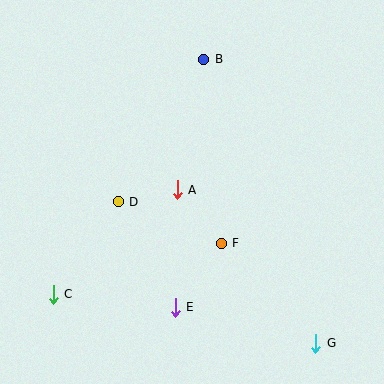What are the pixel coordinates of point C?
Point C is at (53, 294).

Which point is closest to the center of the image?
Point A at (177, 190) is closest to the center.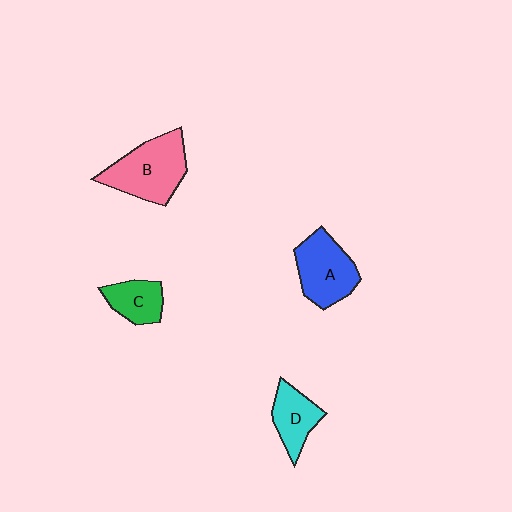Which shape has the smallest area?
Shape C (green).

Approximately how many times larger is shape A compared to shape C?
Approximately 1.6 times.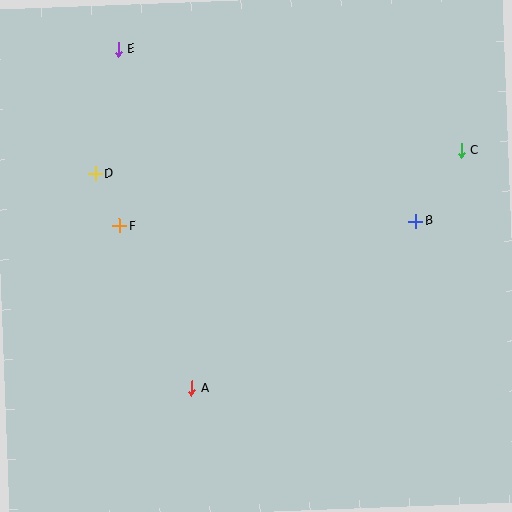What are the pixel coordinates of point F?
Point F is at (120, 226).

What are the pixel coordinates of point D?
Point D is at (95, 174).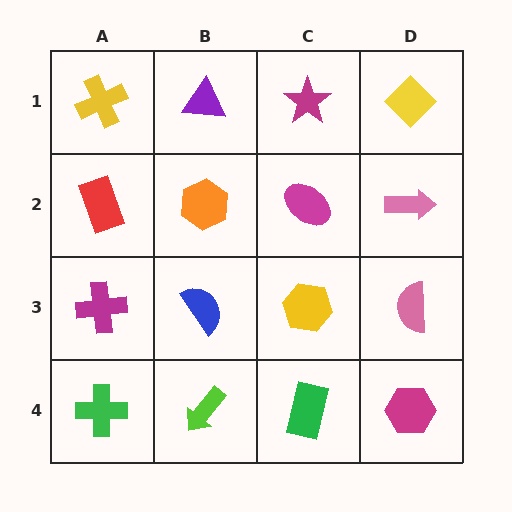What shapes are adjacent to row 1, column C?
A magenta ellipse (row 2, column C), a purple triangle (row 1, column B), a yellow diamond (row 1, column D).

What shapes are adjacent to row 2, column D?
A yellow diamond (row 1, column D), a pink semicircle (row 3, column D), a magenta ellipse (row 2, column C).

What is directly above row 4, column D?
A pink semicircle.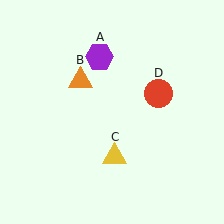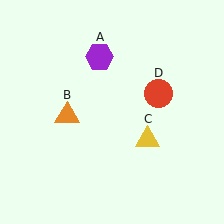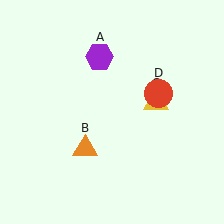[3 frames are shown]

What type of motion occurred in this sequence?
The orange triangle (object B), yellow triangle (object C) rotated counterclockwise around the center of the scene.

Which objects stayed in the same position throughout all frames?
Purple hexagon (object A) and red circle (object D) remained stationary.